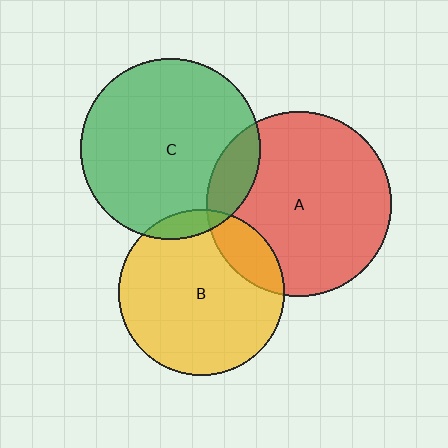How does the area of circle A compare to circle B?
Approximately 1.2 times.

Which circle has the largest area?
Circle A (red).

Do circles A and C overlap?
Yes.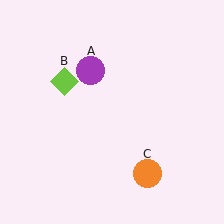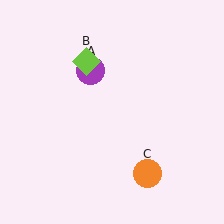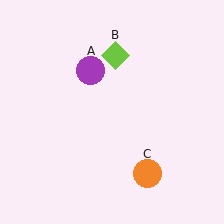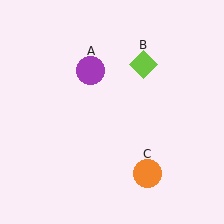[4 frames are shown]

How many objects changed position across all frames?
1 object changed position: lime diamond (object B).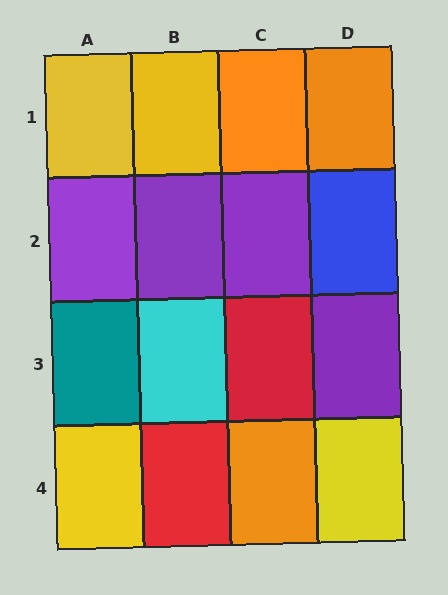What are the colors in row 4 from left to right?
Yellow, red, orange, yellow.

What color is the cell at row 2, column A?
Purple.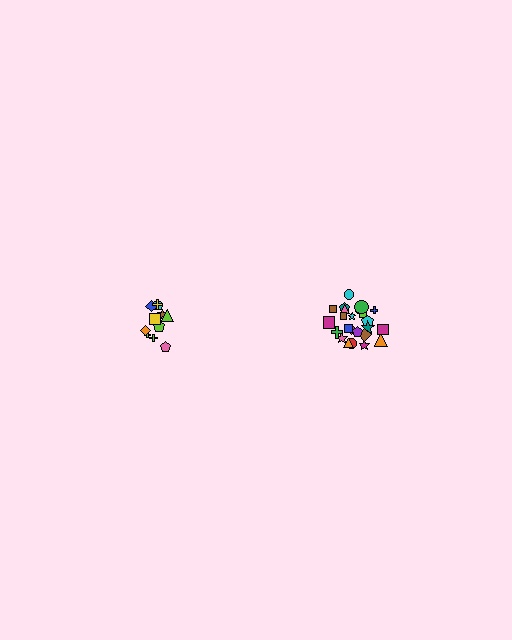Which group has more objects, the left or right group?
The right group.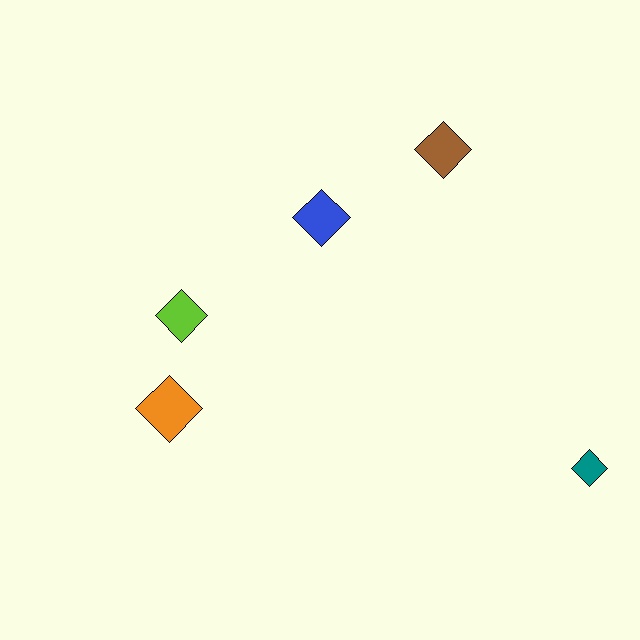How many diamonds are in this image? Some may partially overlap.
There are 5 diamonds.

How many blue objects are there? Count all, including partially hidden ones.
There is 1 blue object.